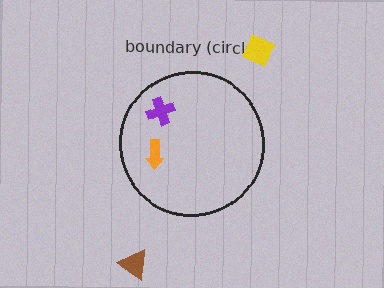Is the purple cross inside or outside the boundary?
Inside.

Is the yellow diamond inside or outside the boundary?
Outside.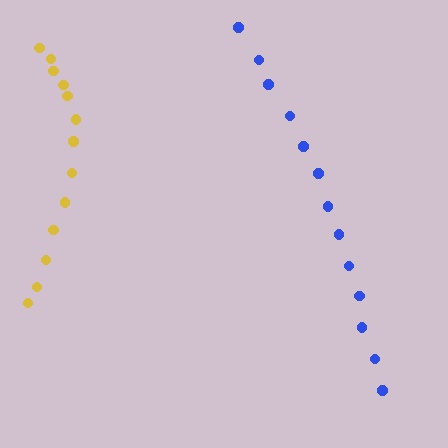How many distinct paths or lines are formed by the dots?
There are 2 distinct paths.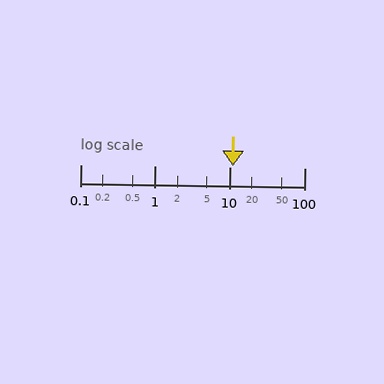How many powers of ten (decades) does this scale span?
The scale spans 3 decades, from 0.1 to 100.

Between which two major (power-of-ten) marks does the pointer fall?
The pointer is between 10 and 100.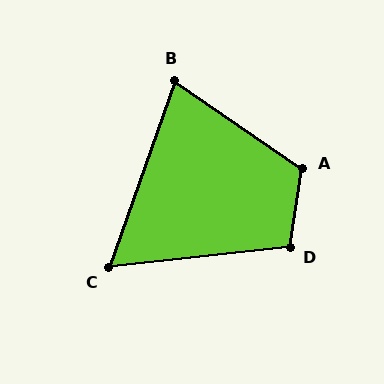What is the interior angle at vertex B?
Approximately 75 degrees (acute).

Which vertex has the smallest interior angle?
C, at approximately 64 degrees.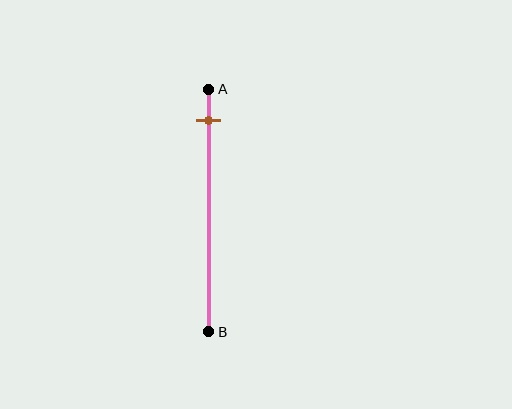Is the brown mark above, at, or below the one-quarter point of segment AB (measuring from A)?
The brown mark is above the one-quarter point of segment AB.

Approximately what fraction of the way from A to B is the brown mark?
The brown mark is approximately 15% of the way from A to B.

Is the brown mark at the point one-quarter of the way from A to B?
No, the mark is at about 15% from A, not at the 25% one-quarter point.